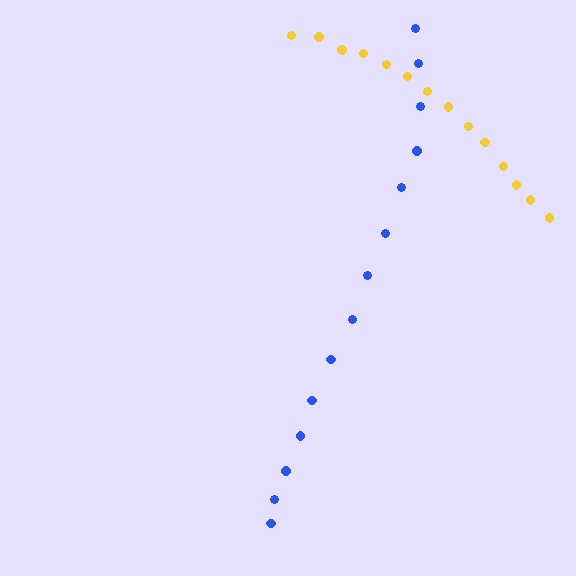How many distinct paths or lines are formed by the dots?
There are 2 distinct paths.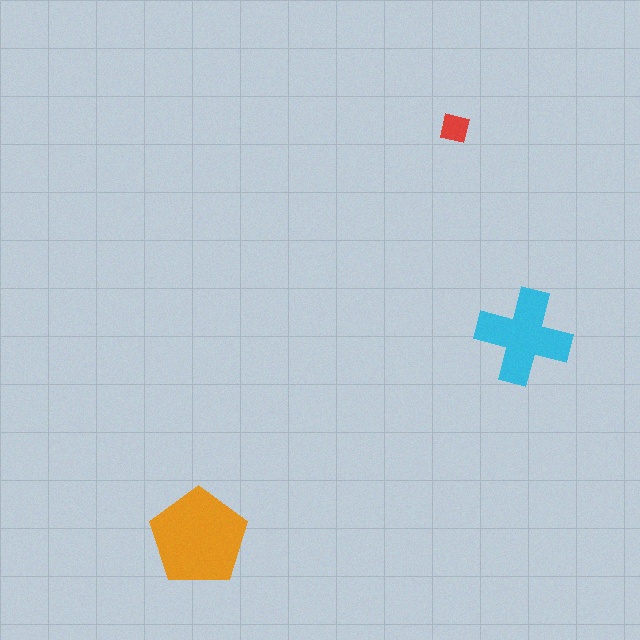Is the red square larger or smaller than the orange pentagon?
Smaller.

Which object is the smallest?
The red square.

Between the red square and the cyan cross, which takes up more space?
The cyan cross.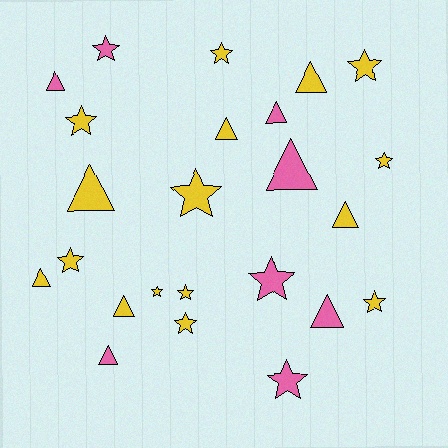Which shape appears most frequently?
Star, with 13 objects.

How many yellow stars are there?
There are 10 yellow stars.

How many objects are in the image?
There are 24 objects.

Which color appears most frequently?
Yellow, with 16 objects.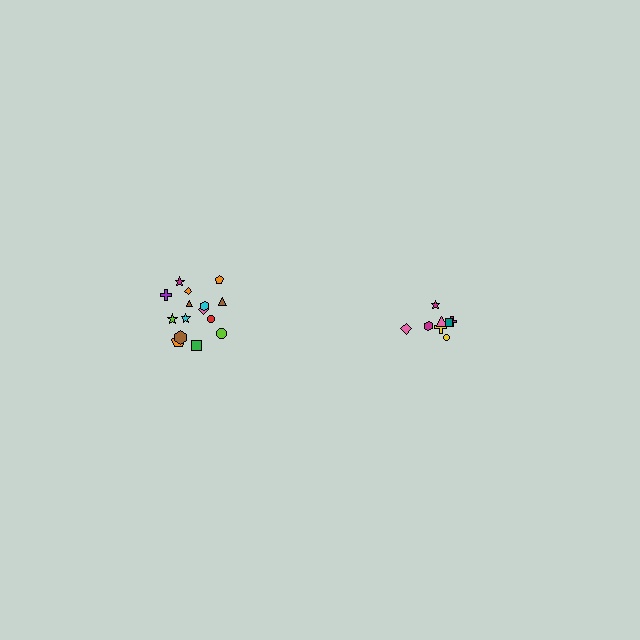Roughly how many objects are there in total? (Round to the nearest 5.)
Roughly 25 objects in total.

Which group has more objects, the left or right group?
The left group.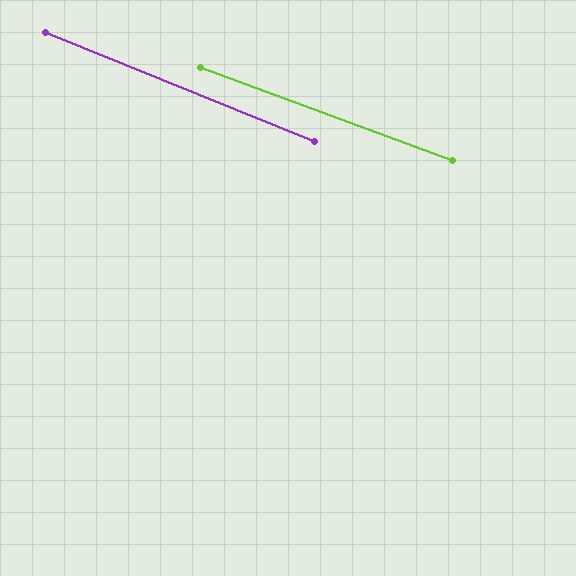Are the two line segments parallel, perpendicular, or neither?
Parallel — their directions differ by only 1.8°.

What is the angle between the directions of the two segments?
Approximately 2 degrees.